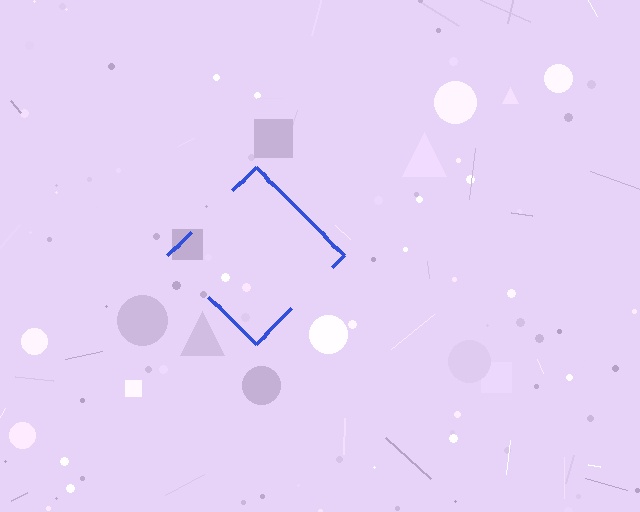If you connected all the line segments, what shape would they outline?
They would outline a diamond.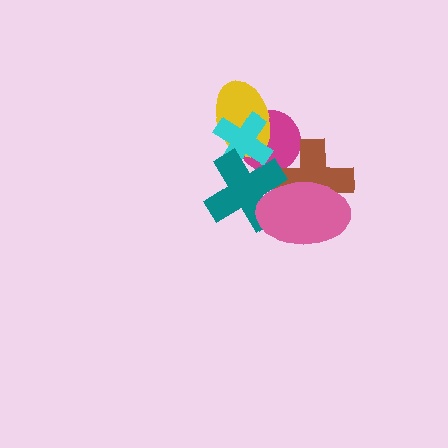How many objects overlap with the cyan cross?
3 objects overlap with the cyan cross.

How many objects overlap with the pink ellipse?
2 objects overlap with the pink ellipse.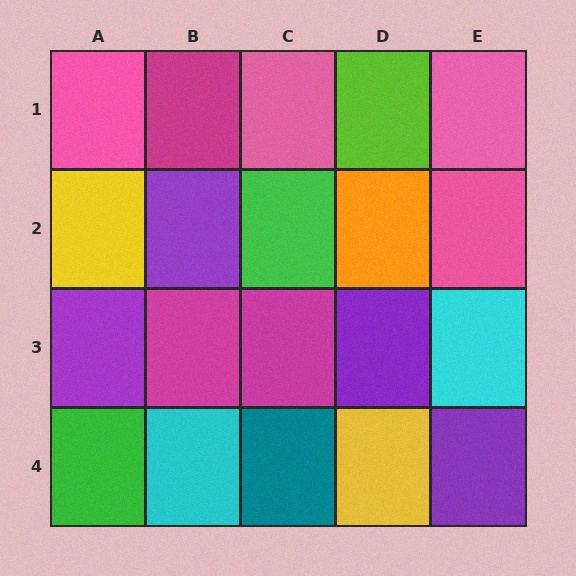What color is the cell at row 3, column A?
Purple.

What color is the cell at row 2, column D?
Orange.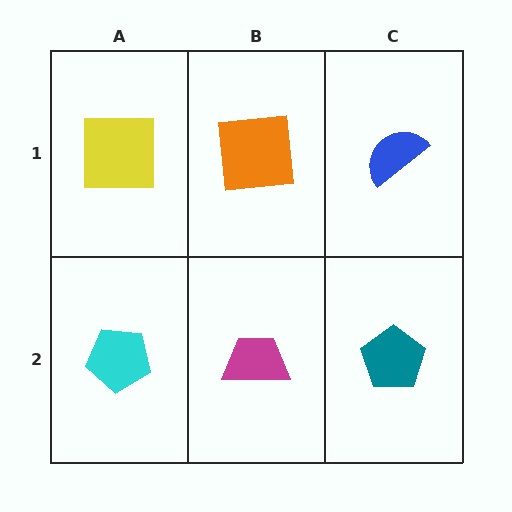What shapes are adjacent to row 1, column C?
A teal pentagon (row 2, column C), an orange square (row 1, column B).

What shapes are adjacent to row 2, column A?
A yellow square (row 1, column A), a magenta trapezoid (row 2, column B).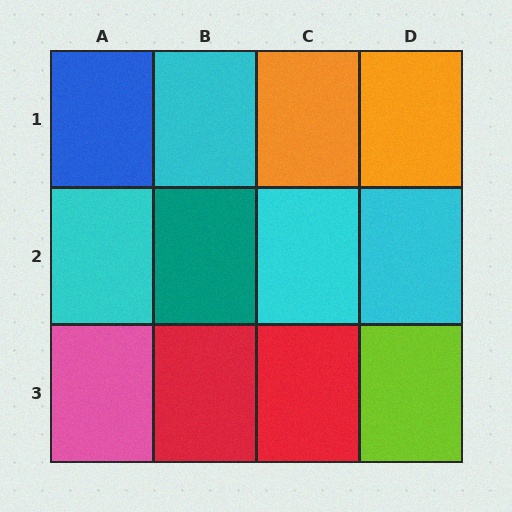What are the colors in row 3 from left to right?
Pink, red, red, lime.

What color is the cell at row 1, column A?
Blue.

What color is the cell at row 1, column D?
Orange.